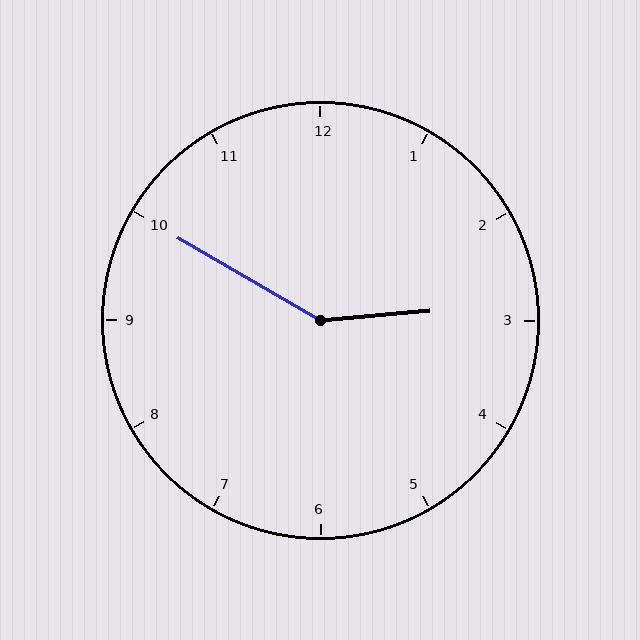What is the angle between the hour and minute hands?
Approximately 145 degrees.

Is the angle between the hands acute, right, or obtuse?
It is obtuse.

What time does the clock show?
2:50.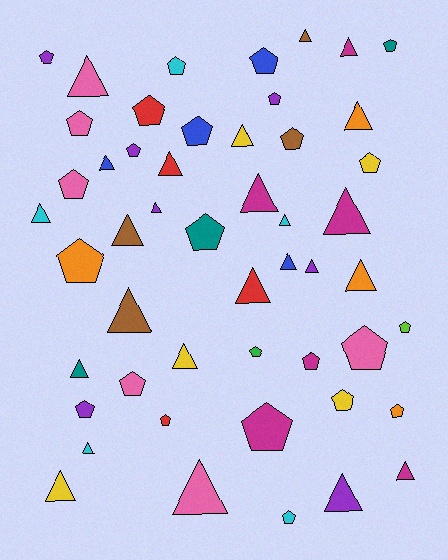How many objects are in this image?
There are 50 objects.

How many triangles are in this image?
There are 25 triangles.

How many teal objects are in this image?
There are 3 teal objects.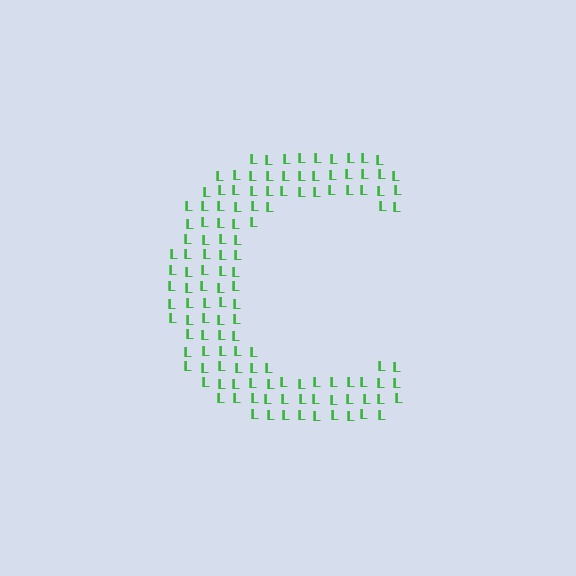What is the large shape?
The large shape is the letter C.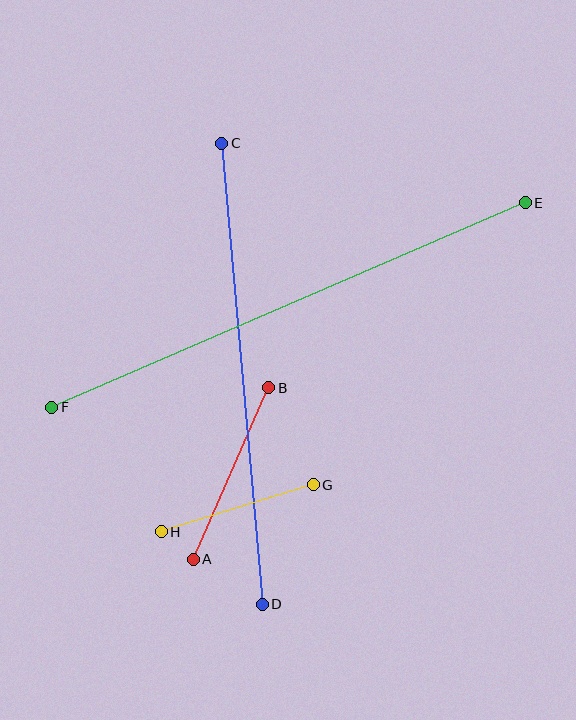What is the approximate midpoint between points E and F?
The midpoint is at approximately (289, 305) pixels.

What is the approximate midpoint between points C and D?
The midpoint is at approximately (242, 374) pixels.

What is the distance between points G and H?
The distance is approximately 159 pixels.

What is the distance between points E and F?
The distance is approximately 516 pixels.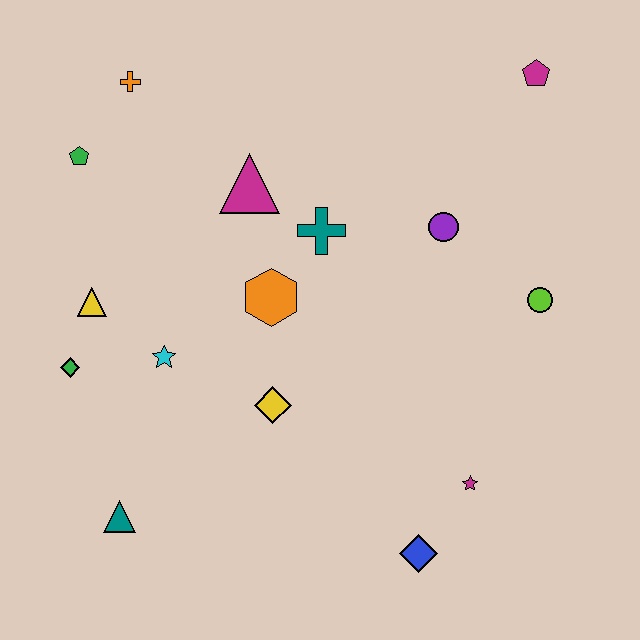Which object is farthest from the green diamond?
The magenta pentagon is farthest from the green diamond.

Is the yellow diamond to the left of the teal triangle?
No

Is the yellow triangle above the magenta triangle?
No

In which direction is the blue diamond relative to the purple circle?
The blue diamond is below the purple circle.